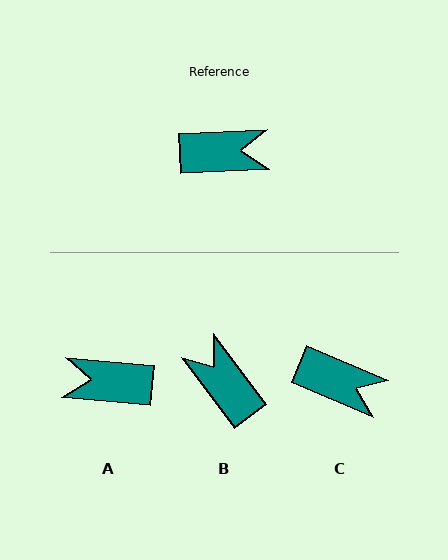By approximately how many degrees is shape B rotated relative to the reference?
Approximately 125 degrees counter-clockwise.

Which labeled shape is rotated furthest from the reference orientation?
A, about 172 degrees away.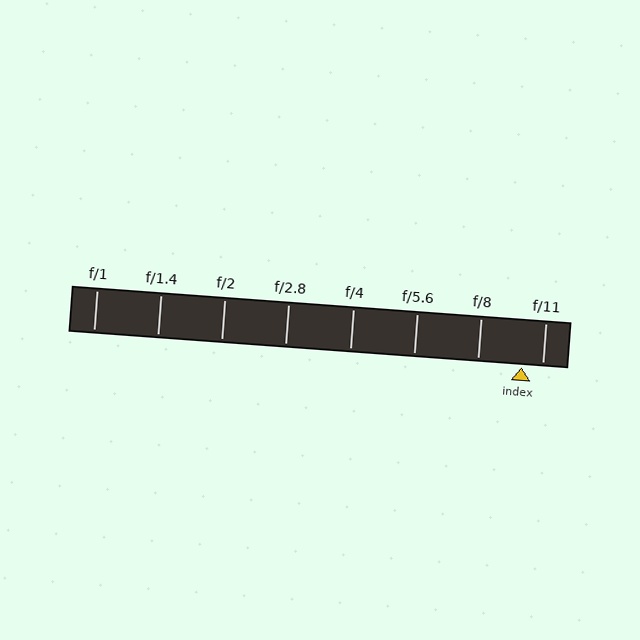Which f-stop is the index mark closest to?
The index mark is closest to f/11.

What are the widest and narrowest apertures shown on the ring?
The widest aperture shown is f/1 and the narrowest is f/11.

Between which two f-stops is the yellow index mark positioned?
The index mark is between f/8 and f/11.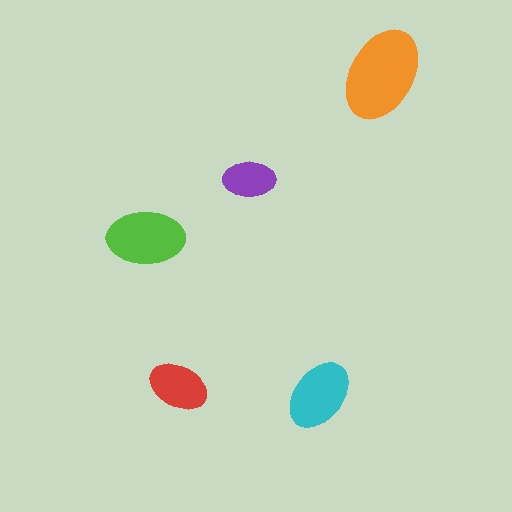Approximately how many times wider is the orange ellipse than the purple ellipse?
About 2 times wider.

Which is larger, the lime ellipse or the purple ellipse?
The lime one.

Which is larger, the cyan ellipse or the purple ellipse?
The cyan one.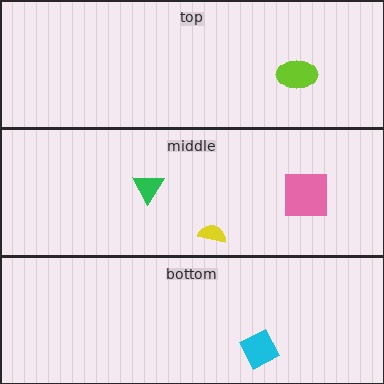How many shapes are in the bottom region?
1.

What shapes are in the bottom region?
The cyan diamond.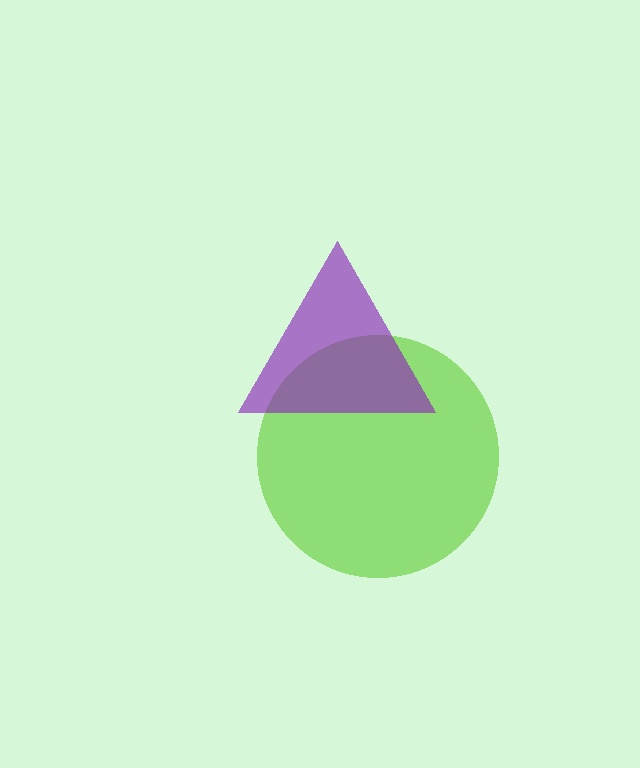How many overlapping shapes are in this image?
There are 2 overlapping shapes in the image.